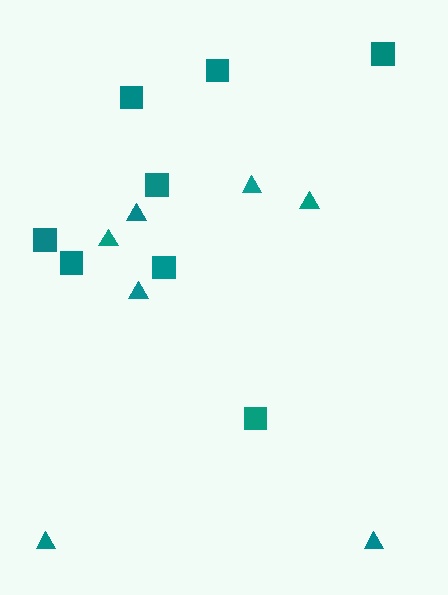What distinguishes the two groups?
There are 2 groups: one group of triangles (7) and one group of squares (8).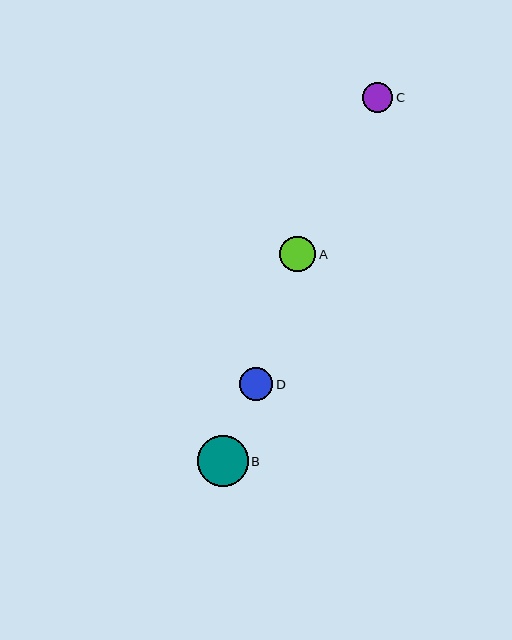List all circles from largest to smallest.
From largest to smallest: B, A, D, C.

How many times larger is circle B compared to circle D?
Circle B is approximately 1.5 times the size of circle D.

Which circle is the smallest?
Circle C is the smallest with a size of approximately 30 pixels.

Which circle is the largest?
Circle B is the largest with a size of approximately 51 pixels.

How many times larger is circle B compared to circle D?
Circle B is approximately 1.5 times the size of circle D.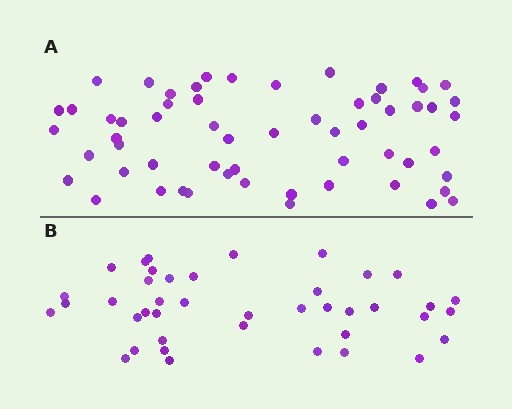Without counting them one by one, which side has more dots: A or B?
Region A (the top region) has more dots.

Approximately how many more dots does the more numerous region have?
Region A has approximately 20 more dots than region B.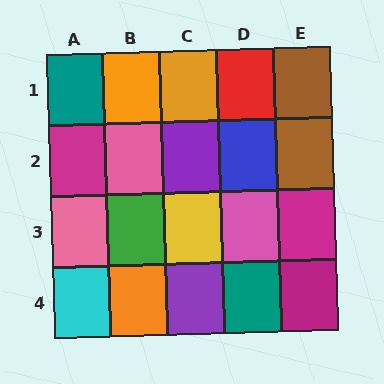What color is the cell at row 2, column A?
Magenta.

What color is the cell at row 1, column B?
Orange.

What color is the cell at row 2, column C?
Purple.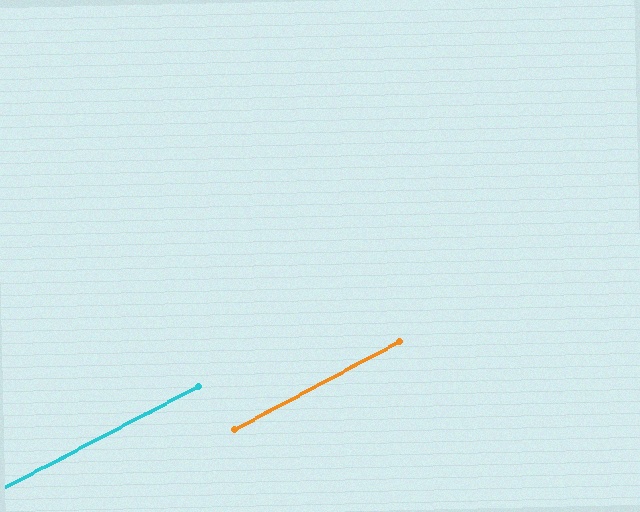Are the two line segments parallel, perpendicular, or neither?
Parallel — their directions differ by only 0.4°.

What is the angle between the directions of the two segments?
Approximately 0 degrees.